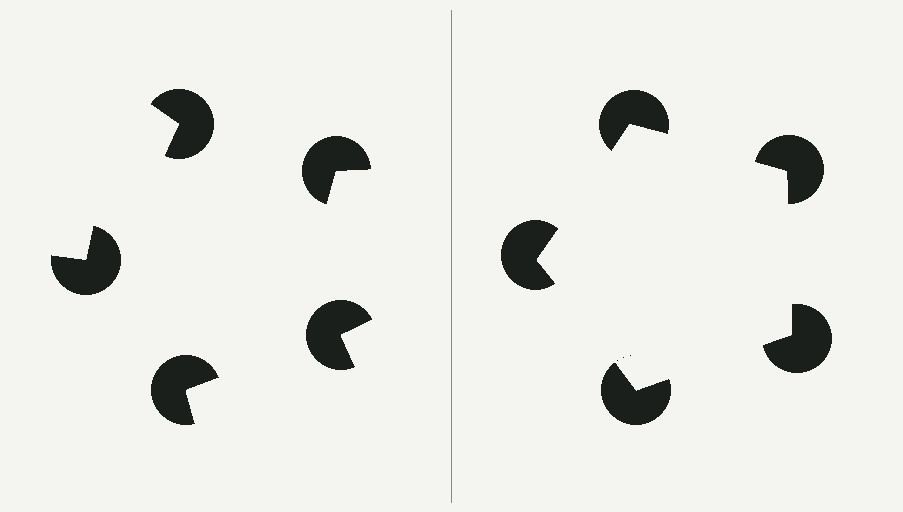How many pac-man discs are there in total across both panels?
10 — 5 on each side.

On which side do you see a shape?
An illusory pentagon appears on the right side. On the left side the wedge cuts are rotated, so no coherent shape forms.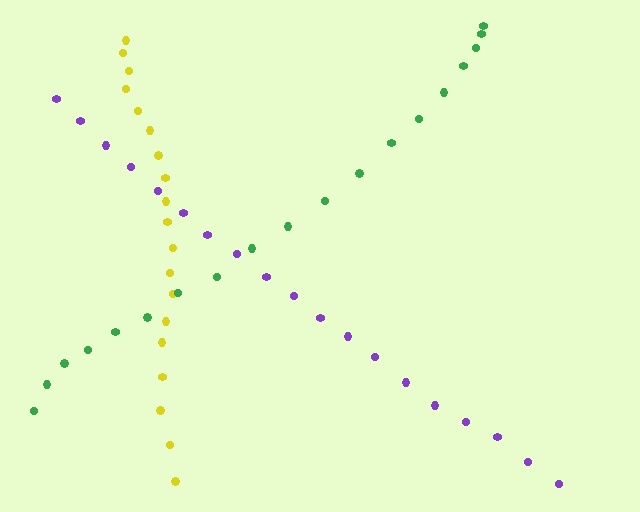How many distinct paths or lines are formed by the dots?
There are 3 distinct paths.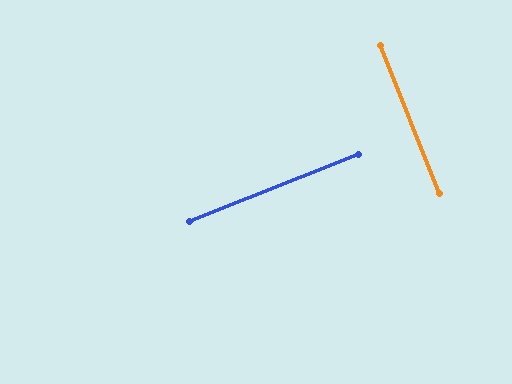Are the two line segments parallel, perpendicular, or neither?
Perpendicular — they meet at approximately 90°.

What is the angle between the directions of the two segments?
Approximately 90 degrees.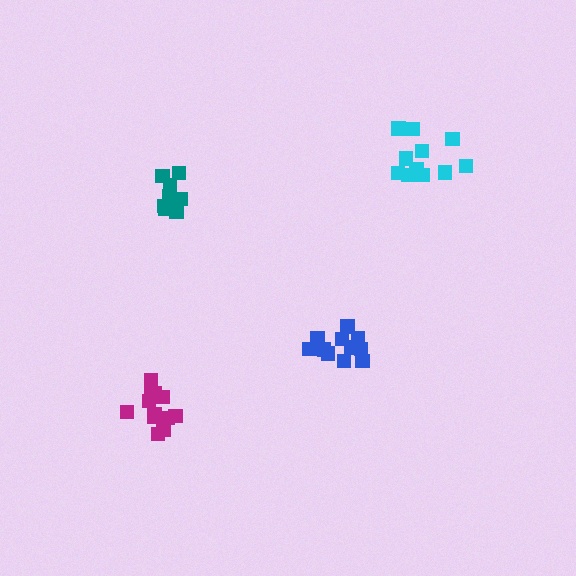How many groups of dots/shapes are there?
There are 4 groups.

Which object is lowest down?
The magenta cluster is bottommost.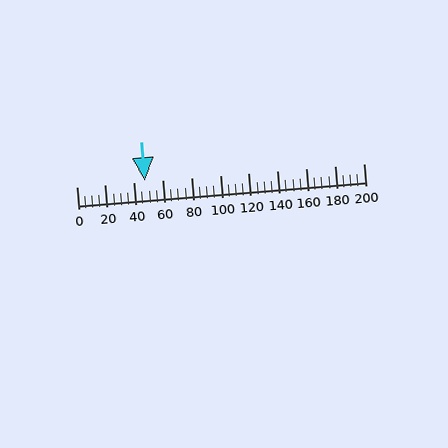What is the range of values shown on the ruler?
The ruler shows values from 0 to 200.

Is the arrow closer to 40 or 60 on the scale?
The arrow is closer to 40.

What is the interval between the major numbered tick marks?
The major tick marks are spaced 20 units apart.